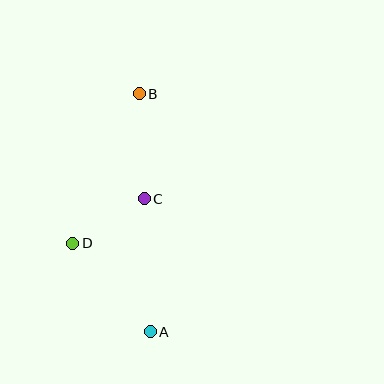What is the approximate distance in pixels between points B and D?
The distance between B and D is approximately 164 pixels.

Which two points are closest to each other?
Points C and D are closest to each other.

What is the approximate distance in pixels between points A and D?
The distance between A and D is approximately 118 pixels.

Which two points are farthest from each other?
Points A and B are farthest from each other.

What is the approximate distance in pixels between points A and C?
The distance between A and C is approximately 133 pixels.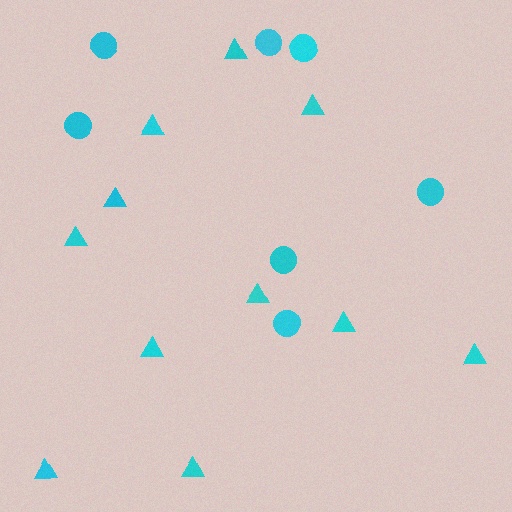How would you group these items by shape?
There are 2 groups: one group of circles (7) and one group of triangles (11).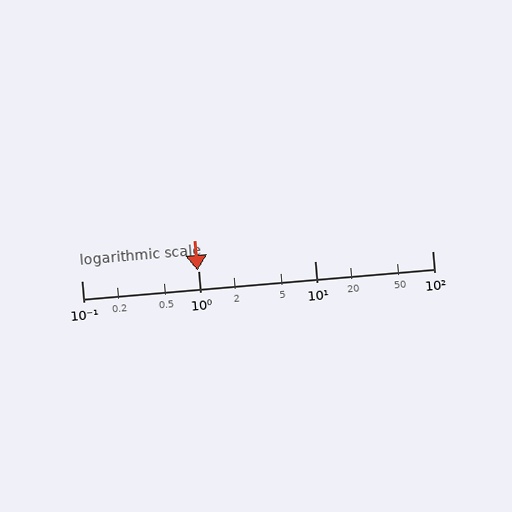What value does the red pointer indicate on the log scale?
The pointer indicates approximately 0.99.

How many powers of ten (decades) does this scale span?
The scale spans 3 decades, from 0.1 to 100.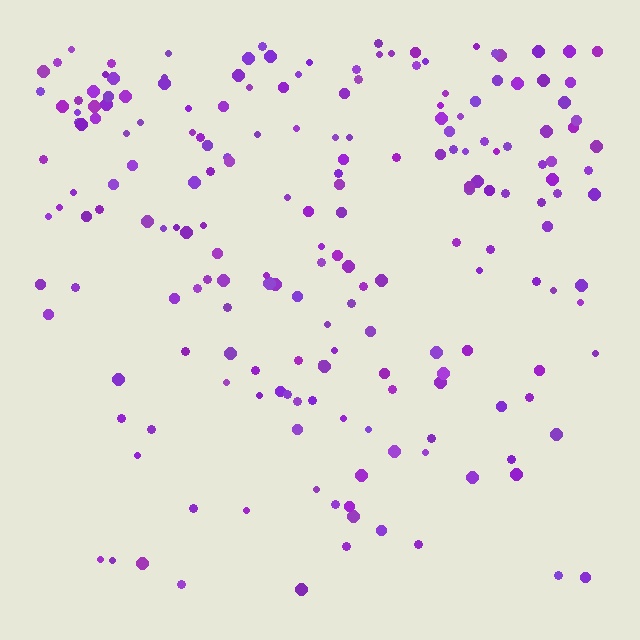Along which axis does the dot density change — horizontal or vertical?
Vertical.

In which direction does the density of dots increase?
From bottom to top, with the top side densest.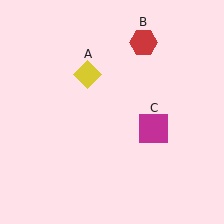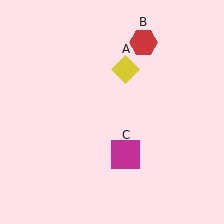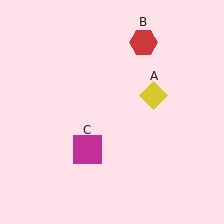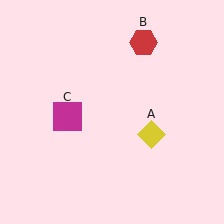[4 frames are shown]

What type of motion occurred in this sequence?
The yellow diamond (object A), magenta square (object C) rotated clockwise around the center of the scene.